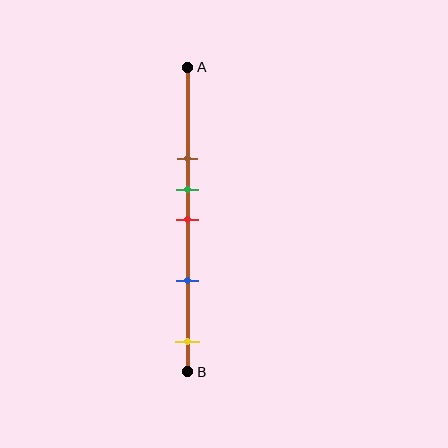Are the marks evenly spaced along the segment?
No, the marks are not evenly spaced.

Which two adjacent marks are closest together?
The green and red marks are the closest adjacent pair.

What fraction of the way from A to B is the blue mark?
The blue mark is approximately 70% (0.7) of the way from A to B.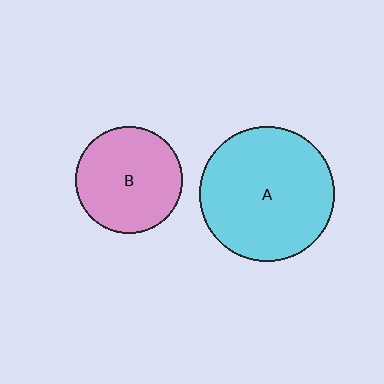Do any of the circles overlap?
No, none of the circles overlap.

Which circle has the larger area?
Circle A (cyan).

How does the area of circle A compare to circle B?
Approximately 1.6 times.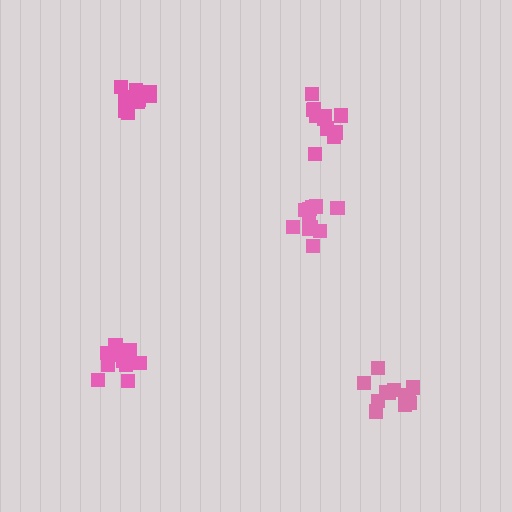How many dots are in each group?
Group 1: 12 dots, Group 2: 12 dots, Group 3: 12 dots, Group 4: 11 dots, Group 5: 11 dots (58 total).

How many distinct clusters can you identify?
There are 5 distinct clusters.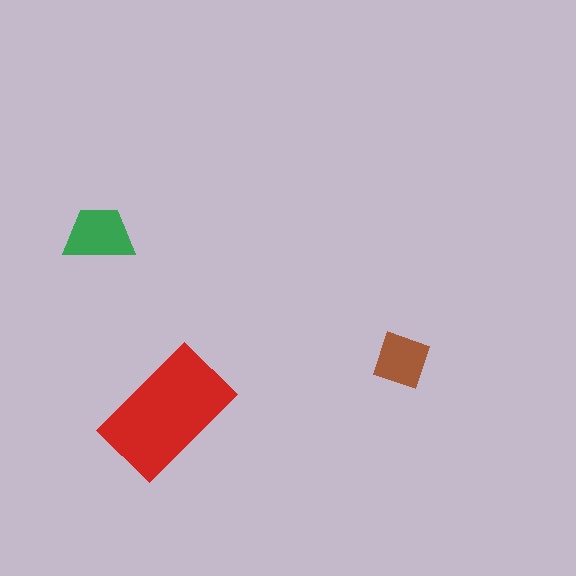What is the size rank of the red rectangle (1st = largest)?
1st.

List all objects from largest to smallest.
The red rectangle, the green trapezoid, the brown diamond.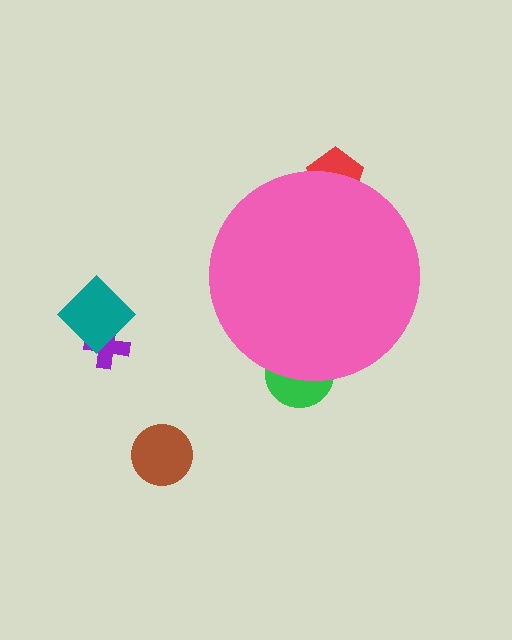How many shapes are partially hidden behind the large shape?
2 shapes are partially hidden.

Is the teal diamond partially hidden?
No, the teal diamond is fully visible.